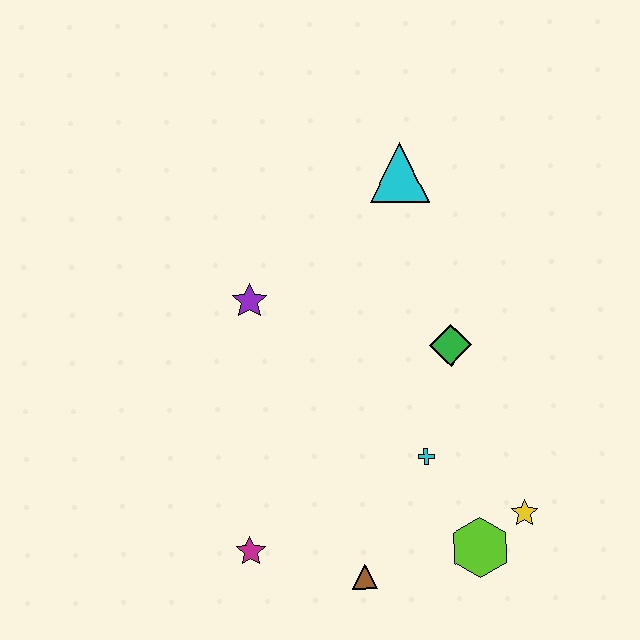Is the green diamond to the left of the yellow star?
Yes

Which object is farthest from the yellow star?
The cyan triangle is farthest from the yellow star.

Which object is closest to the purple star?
The cyan triangle is closest to the purple star.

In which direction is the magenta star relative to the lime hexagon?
The magenta star is to the left of the lime hexagon.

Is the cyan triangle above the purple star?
Yes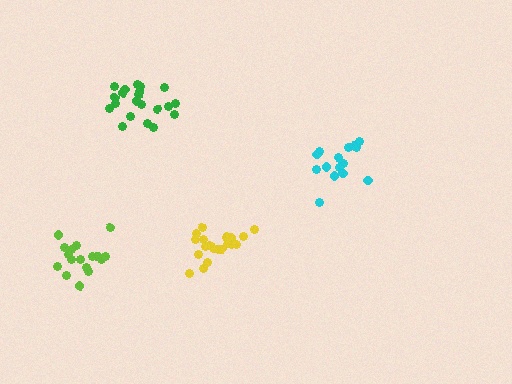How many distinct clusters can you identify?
There are 4 distinct clusters.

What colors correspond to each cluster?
The clusters are colored: yellow, cyan, green, lime.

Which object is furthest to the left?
The lime cluster is leftmost.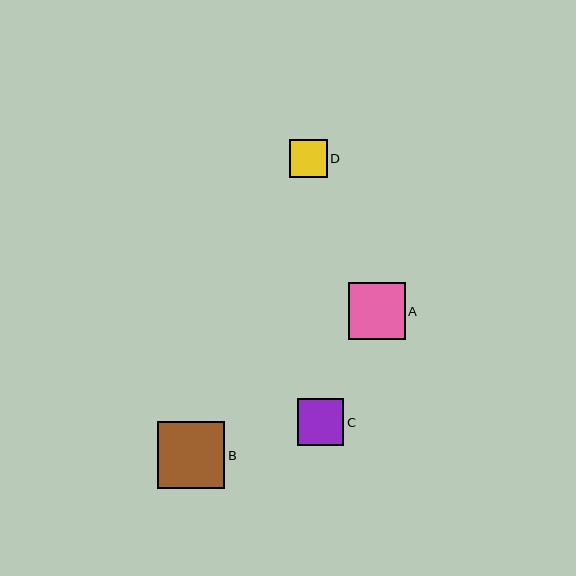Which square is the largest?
Square B is the largest with a size of approximately 67 pixels.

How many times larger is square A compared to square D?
Square A is approximately 1.5 times the size of square D.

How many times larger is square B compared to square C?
Square B is approximately 1.5 times the size of square C.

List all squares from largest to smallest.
From largest to smallest: B, A, C, D.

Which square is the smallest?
Square D is the smallest with a size of approximately 38 pixels.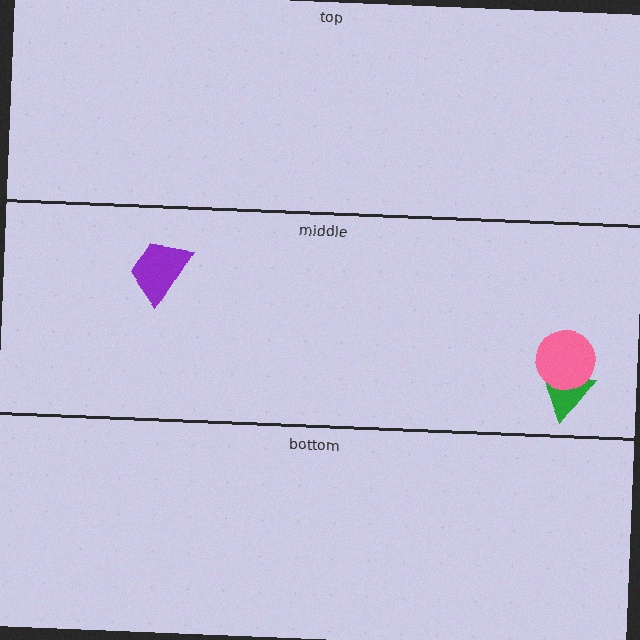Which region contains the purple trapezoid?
The middle region.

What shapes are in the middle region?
The green triangle, the pink circle, the purple trapezoid.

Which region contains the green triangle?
The middle region.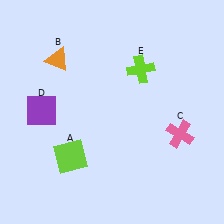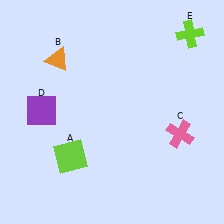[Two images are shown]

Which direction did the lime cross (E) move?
The lime cross (E) moved right.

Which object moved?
The lime cross (E) moved right.